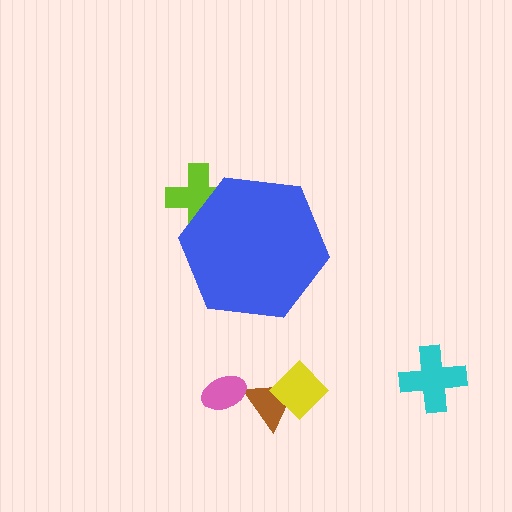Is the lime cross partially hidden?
Yes, the lime cross is partially hidden behind the blue hexagon.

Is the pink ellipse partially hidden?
No, the pink ellipse is fully visible.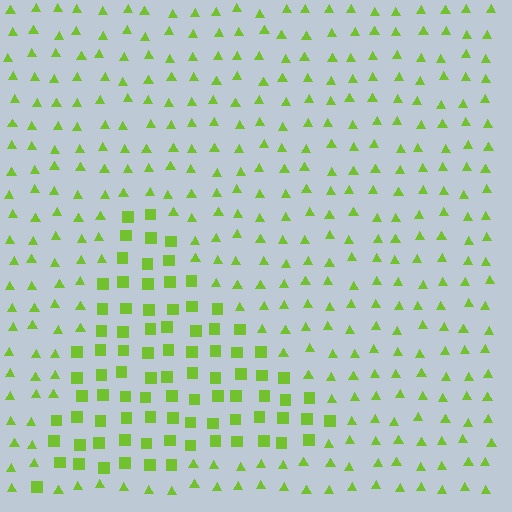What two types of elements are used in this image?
The image uses squares inside the triangle region and triangles outside it.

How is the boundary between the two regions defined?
The boundary is defined by a change in element shape: squares inside vs. triangles outside. All elements share the same color and spacing.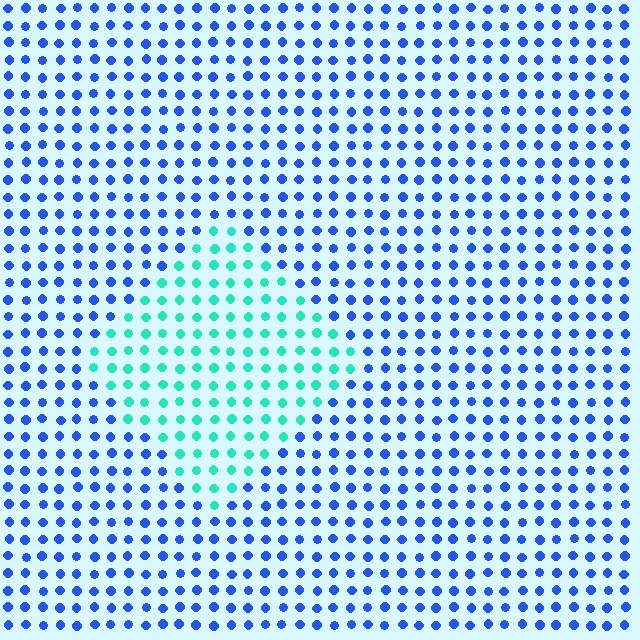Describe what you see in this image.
The image is filled with small blue elements in a uniform arrangement. A diamond-shaped region is visible where the elements are tinted to a slightly different hue, forming a subtle color boundary.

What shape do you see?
I see a diamond.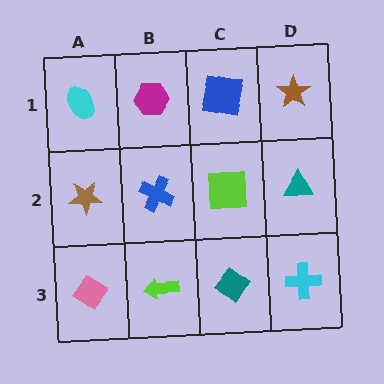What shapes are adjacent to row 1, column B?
A blue cross (row 2, column B), a cyan ellipse (row 1, column A), a blue square (row 1, column C).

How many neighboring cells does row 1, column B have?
3.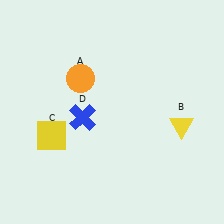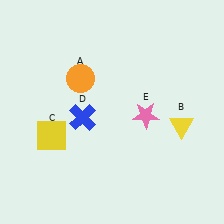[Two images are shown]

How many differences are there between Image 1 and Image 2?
There is 1 difference between the two images.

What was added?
A pink star (E) was added in Image 2.